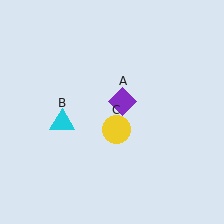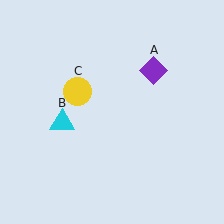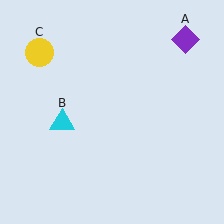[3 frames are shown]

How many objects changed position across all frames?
2 objects changed position: purple diamond (object A), yellow circle (object C).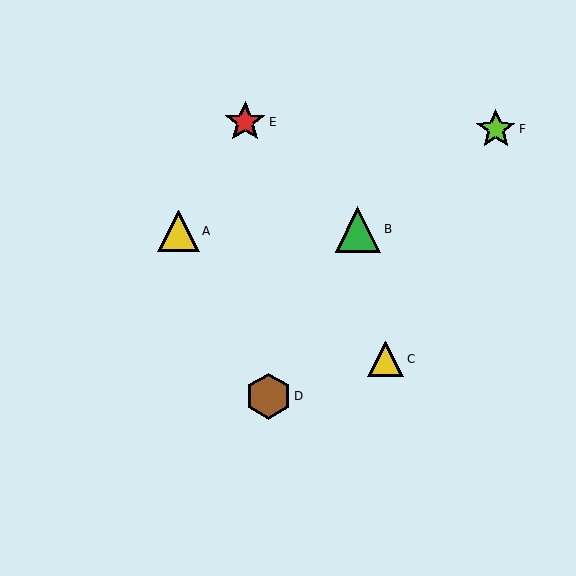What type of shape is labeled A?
Shape A is a yellow triangle.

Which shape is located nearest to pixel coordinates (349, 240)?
The green triangle (labeled B) at (358, 229) is nearest to that location.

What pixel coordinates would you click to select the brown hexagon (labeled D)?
Click at (268, 396) to select the brown hexagon D.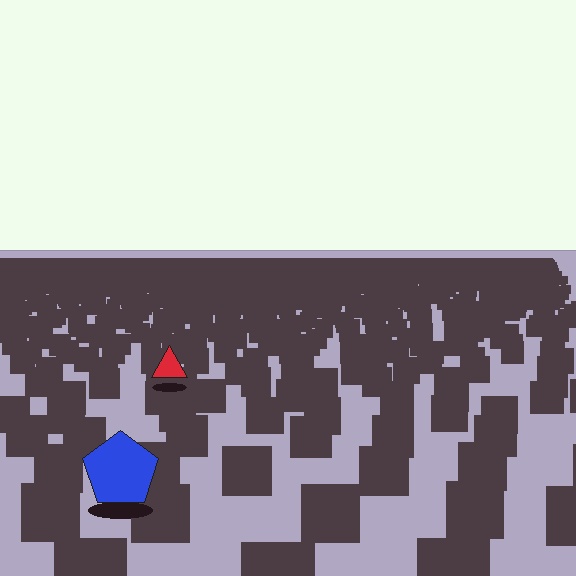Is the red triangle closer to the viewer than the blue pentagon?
No. The blue pentagon is closer — you can tell from the texture gradient: the ground texture is coarser near it.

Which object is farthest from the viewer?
The red triangle is farthest from the viewer. It appears smaller and the ground texture around it is denser.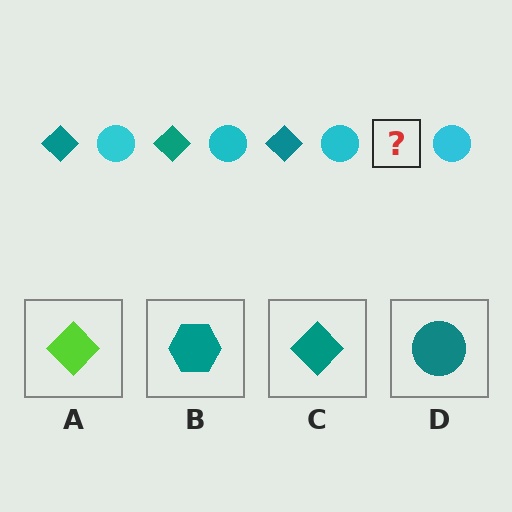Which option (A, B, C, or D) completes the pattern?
C.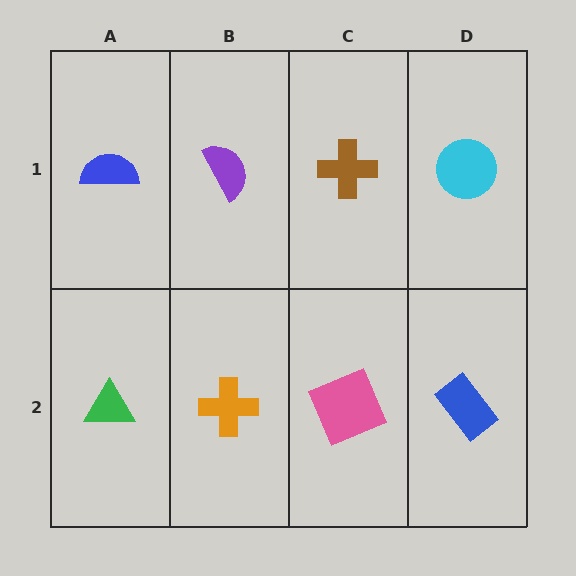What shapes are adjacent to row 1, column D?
A blue rectangle (row 2, column D), a brown cross (row 1, column C).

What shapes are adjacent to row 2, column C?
A brown cross (row 1, column C), an orange cross (row 2, column B), a blue rectangle (row 2, column D).